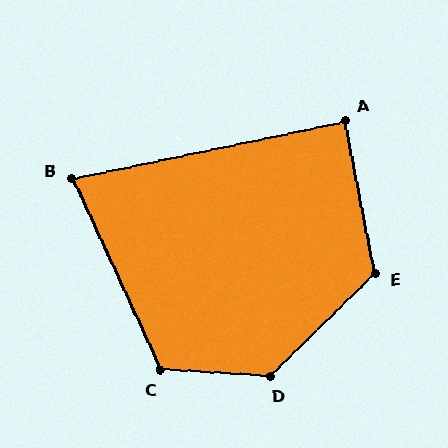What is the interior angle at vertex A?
Approximately 89 degrees (approximately right).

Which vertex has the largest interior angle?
D, at approximately 132 degrees.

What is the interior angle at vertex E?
Approximately 123 degrees (obtuse).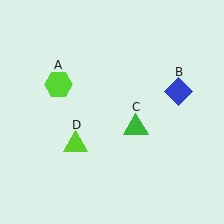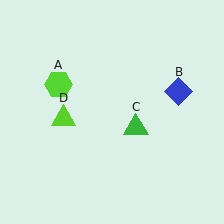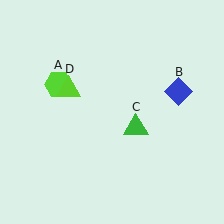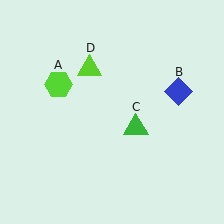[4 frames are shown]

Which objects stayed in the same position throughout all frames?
Lime hexagon (object A) and blue diamond (object B) and green triangle (object C) remained stationary.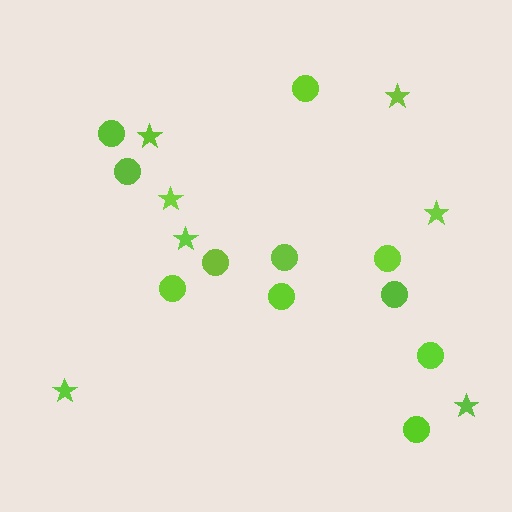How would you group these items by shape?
There are 2 groups: one group of stars (7) and one group of circles (11).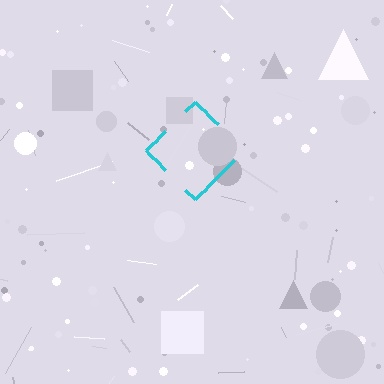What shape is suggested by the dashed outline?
The dashed outline suggests a diamond.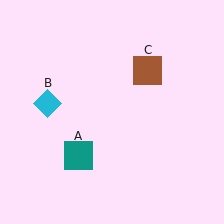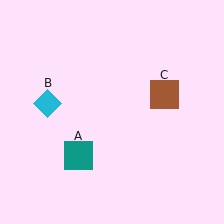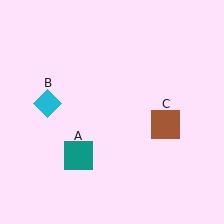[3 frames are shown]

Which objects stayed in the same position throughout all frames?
Teal square (object A) and cyan diamond (object B) remained stationary.